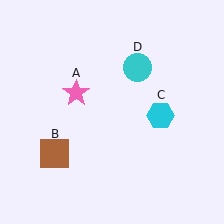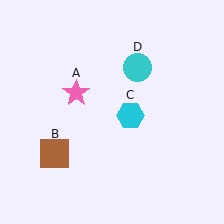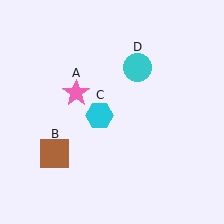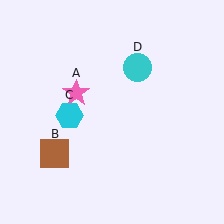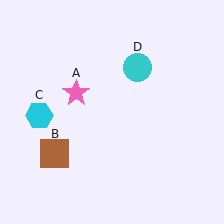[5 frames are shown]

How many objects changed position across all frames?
1 object changed position: cyan hexagon (object C).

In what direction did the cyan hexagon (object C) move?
The cyan hexagon (object C) moved left.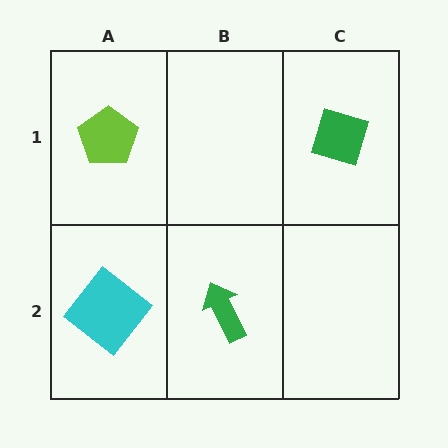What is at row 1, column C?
A green diamond.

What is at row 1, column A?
A lime pentagon.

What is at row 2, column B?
A green arrow.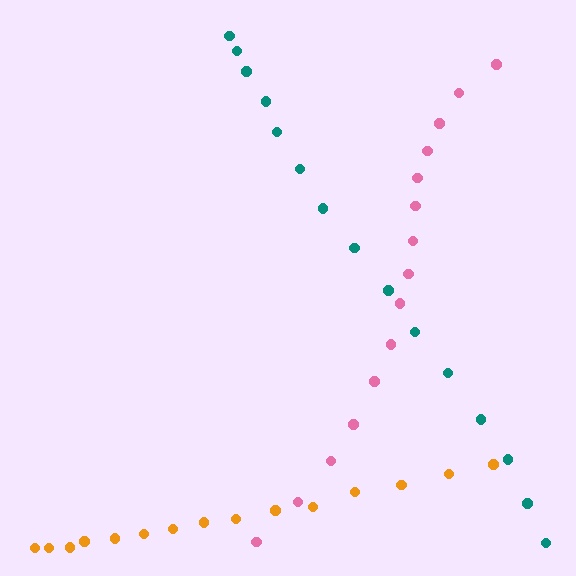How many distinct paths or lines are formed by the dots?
There are 3 distinct paths.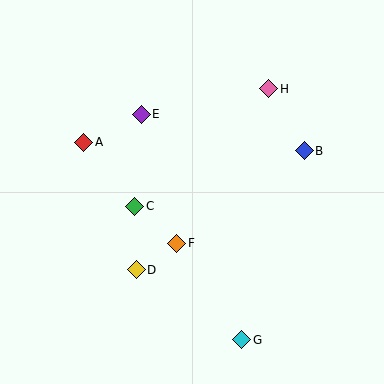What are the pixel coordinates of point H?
Point H is at (268, 88).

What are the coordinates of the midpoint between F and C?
The midpoint between F and C is at (156, 225).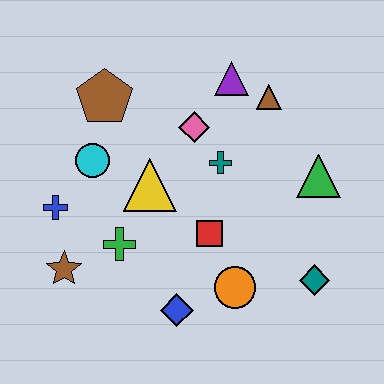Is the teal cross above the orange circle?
Yes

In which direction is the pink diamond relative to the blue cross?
The pink diamond is to the right of the blue cross.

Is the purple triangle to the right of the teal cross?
Yes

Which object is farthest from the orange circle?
The brown pentagon is farthest from the orange circle.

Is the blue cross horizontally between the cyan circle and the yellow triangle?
No